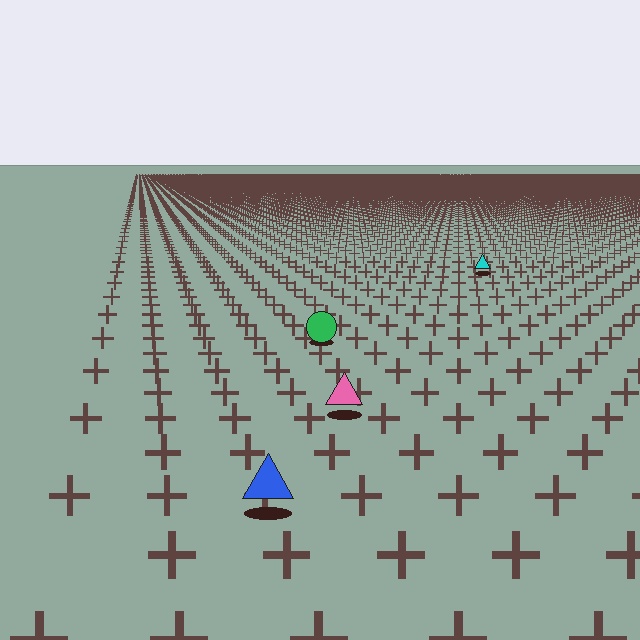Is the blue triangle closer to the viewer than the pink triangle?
Yes. The blue triangle is closer — you can tell from the texture gradient: the ground texture is coarser near it.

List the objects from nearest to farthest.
From nearest to farthest: the blue triangle, the pink triangle, the green circle, the cyan triangle.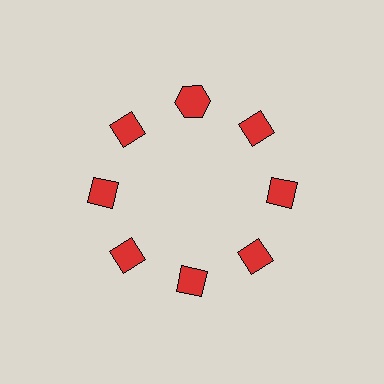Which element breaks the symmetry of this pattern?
The red hexagon at roughly the 12 o'clock position breaks the symmetry. All other shapes are red diamonds.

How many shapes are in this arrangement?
There are 8 shapes arranged in a ring pattern.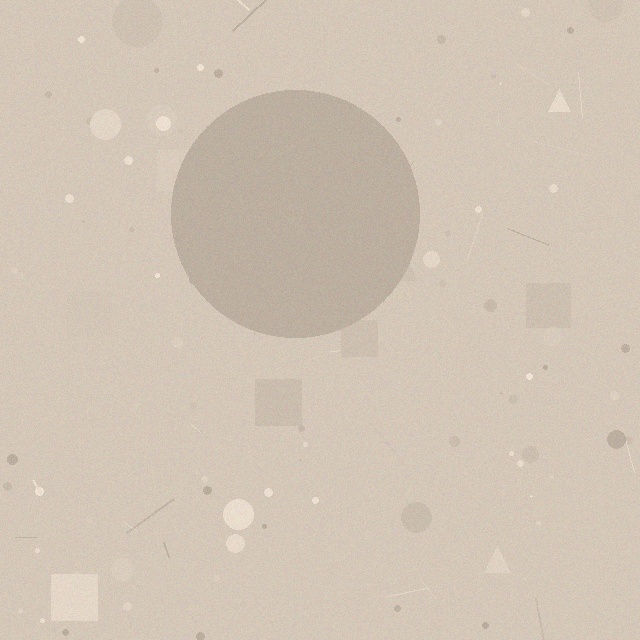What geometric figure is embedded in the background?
A circle is embedded in the background.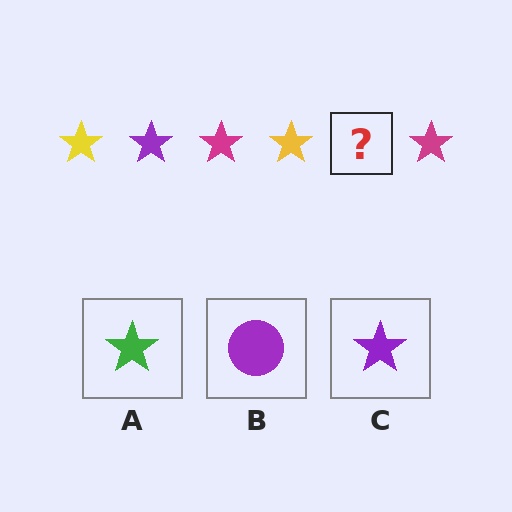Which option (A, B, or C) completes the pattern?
C.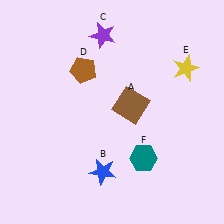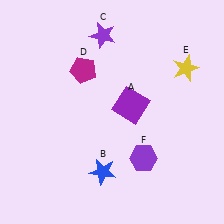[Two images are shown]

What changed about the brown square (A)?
In Image 1, A is brown. In Image 2, it changed to purple.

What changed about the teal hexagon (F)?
In Image 1, F is teal. In Image 2, it changed to purple.